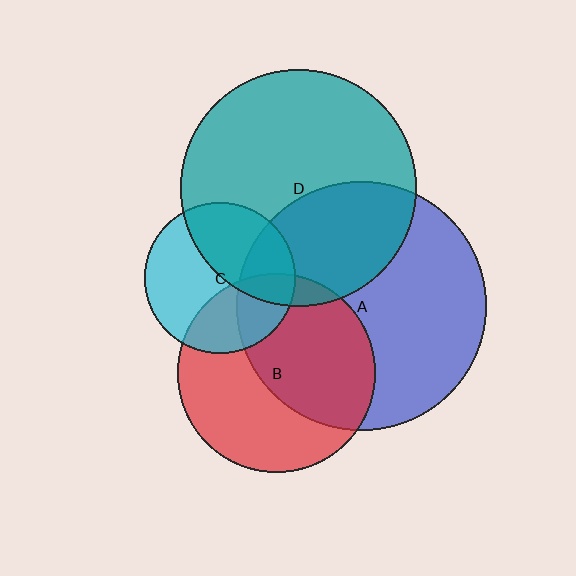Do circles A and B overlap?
Yes.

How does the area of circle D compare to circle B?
Approximately 1.4 times.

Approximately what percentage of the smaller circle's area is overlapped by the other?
Approximately 50%.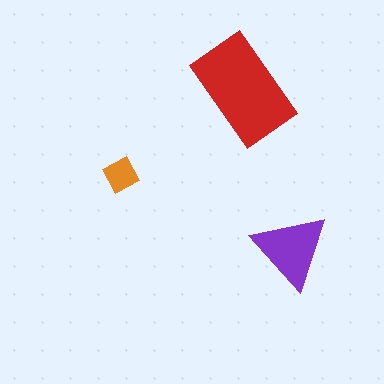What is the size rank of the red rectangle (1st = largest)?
1st.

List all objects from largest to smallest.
The red rectangle, the purple triangle, the orange square.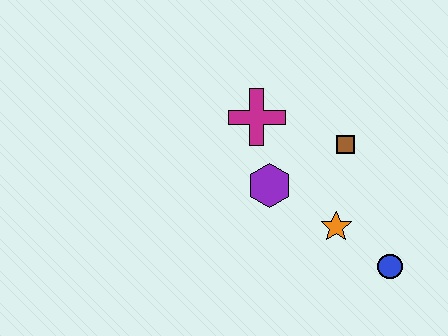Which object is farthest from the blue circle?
The magenta cross is farthest from the blue circle.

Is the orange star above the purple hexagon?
No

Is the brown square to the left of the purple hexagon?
No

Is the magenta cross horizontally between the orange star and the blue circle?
No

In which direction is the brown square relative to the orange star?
The brown square is above the orange star.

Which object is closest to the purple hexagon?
The magenta cross is closest to the purple hexagon.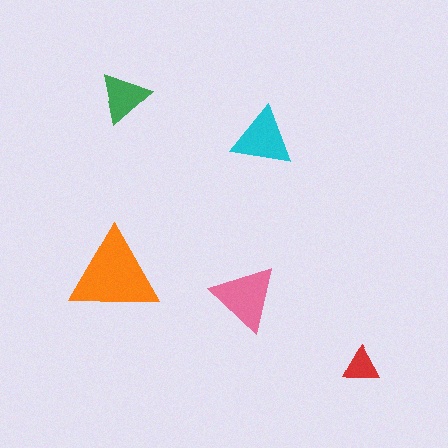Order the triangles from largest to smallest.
the orange one, the pink one, the cyan one, the green one, the red one.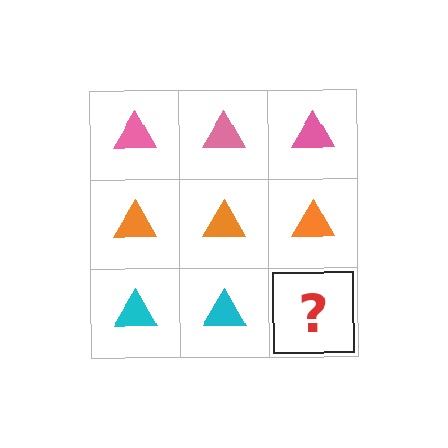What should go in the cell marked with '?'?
The missing cell should contain a cyan triangle.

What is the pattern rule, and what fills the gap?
The rule is that each row has a consistent color. The gap should be filled with a cyan triangle.